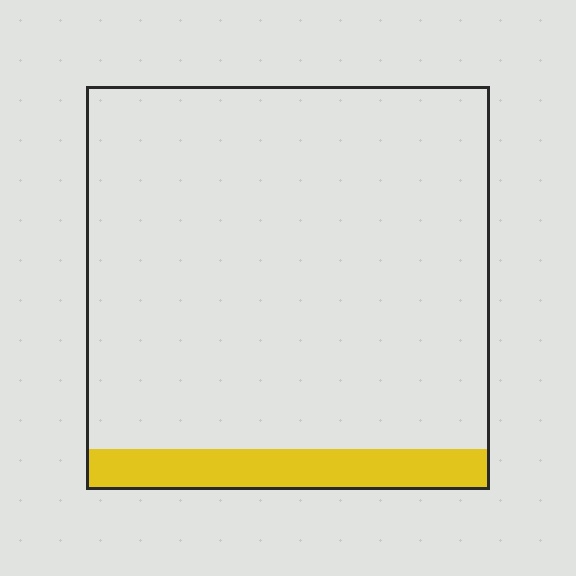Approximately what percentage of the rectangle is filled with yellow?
Approximately 10%.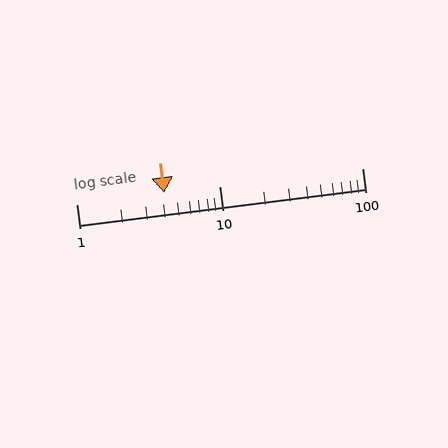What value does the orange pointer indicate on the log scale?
The pointer indicates approximately 4.1.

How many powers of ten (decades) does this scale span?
The scale spans 2 decades, from 1 to 100.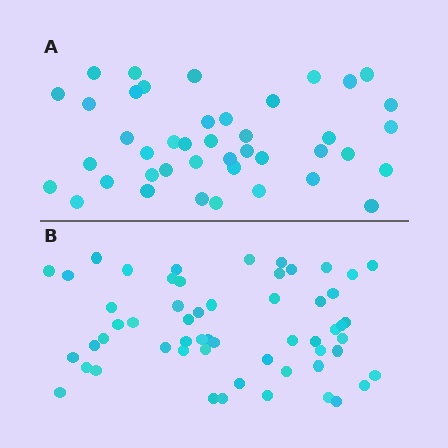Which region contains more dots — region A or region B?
Region B (the bottom region) has more dots.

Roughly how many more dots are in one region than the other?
Region B has approximately 15 more dots than region A.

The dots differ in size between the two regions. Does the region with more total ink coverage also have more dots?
No. Region A has more total ink coverage because its dots are larger, but region B actually contains more individual dots. Total area can be misleading — the number of items is what matters here.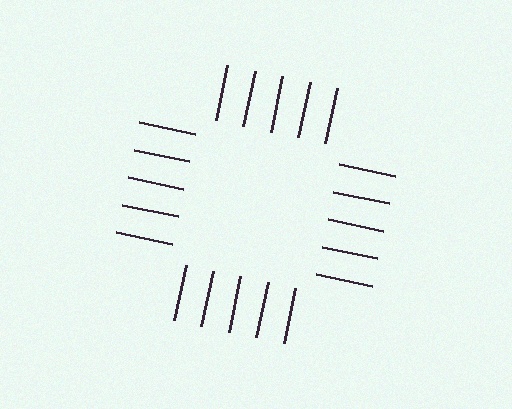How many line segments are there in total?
20 — 5 along each of the 4 edges.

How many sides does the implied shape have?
4 sides — the line-ends trace a square.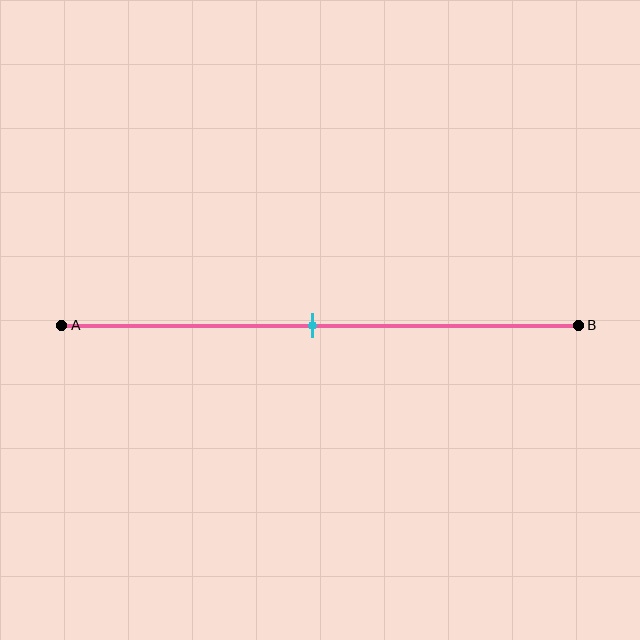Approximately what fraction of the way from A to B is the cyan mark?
The cyan mark is approximately 50% of the way from A to B.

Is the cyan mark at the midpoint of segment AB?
Yes, the mark is approximately at the midpoint.